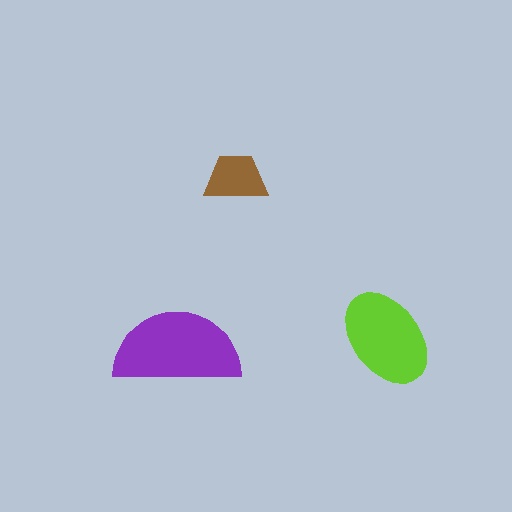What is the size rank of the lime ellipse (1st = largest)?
2nd.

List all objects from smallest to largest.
The brown trapezoid, the lime ellipse, the purple semicircle.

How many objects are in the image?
There are 3 objects in the image.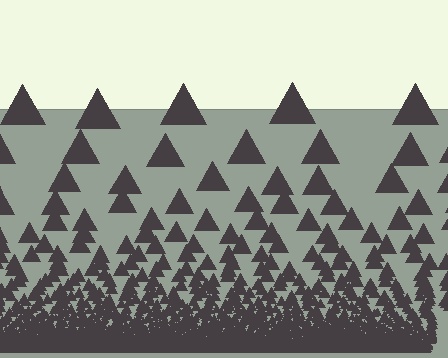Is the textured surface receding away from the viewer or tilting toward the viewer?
The surface appears to tilt toward the viewer. Texture elements get larger and sparser toward the top.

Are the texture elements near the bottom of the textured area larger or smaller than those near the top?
Smaller. The gradient is inverted — elements near the bottom are smaller and denser.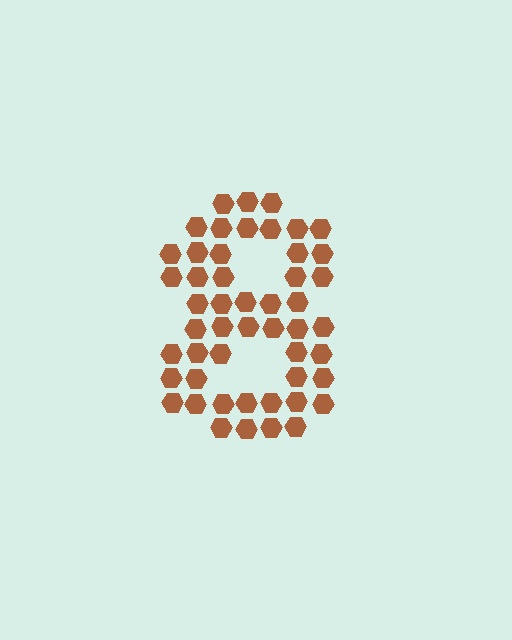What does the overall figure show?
The overall figure shows the digit 8.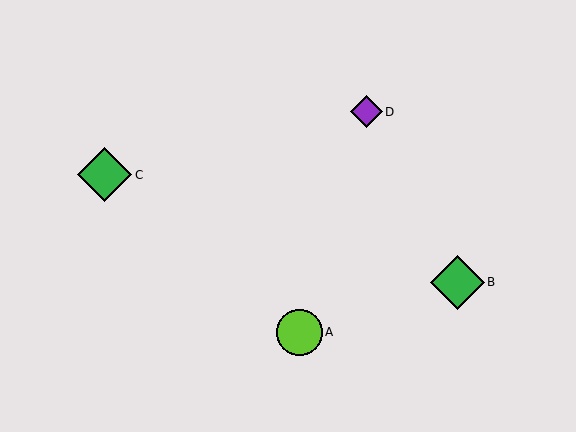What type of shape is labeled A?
Shape A is a lime circle.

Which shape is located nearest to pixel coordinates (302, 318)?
The lime circle (labeled A) at (300, 332) is nearest to that location.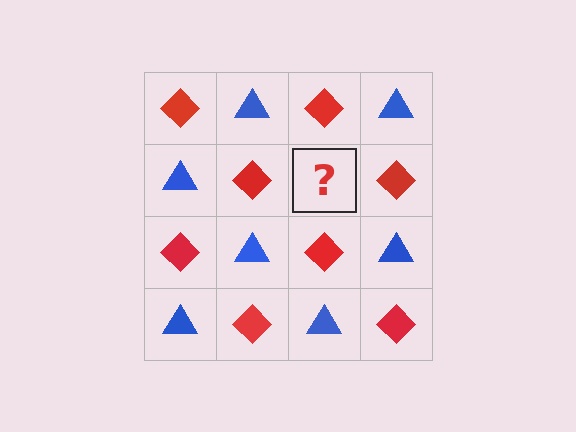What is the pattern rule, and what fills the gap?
The rule is that it alternates red diamond and blue triangle in a checkerboard pattern. The gap should be filled with a blue triangle.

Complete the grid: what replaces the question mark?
The question mark should be replaced with a blue triangle.